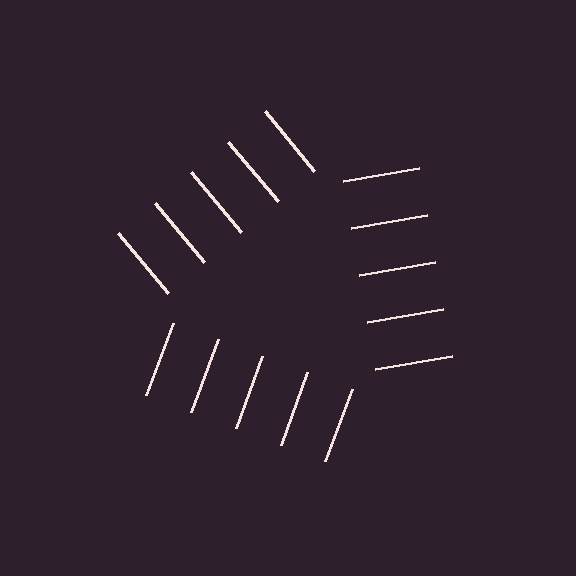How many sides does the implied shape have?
3 sides — the line-ends trace a triangle.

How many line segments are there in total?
15 — 5 along each of the 3 edges.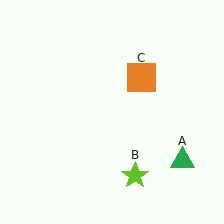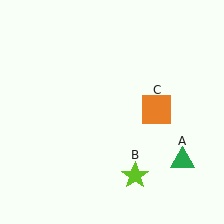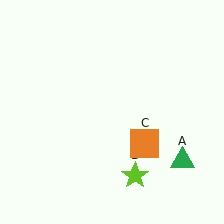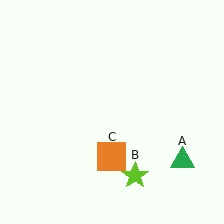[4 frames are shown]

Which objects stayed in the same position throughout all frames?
Green triangle (object A) and lime star (object B) remained stationary.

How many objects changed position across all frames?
1 object changed position: orange square (object C).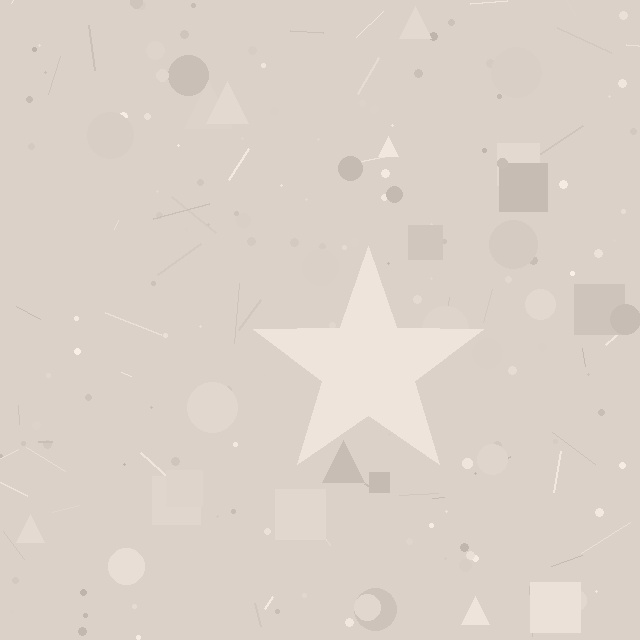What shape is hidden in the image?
A star is hidden in the image.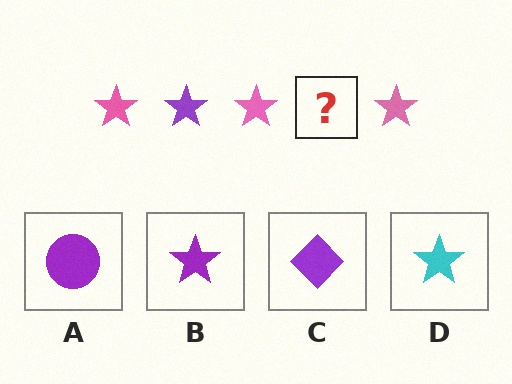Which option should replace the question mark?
Option B.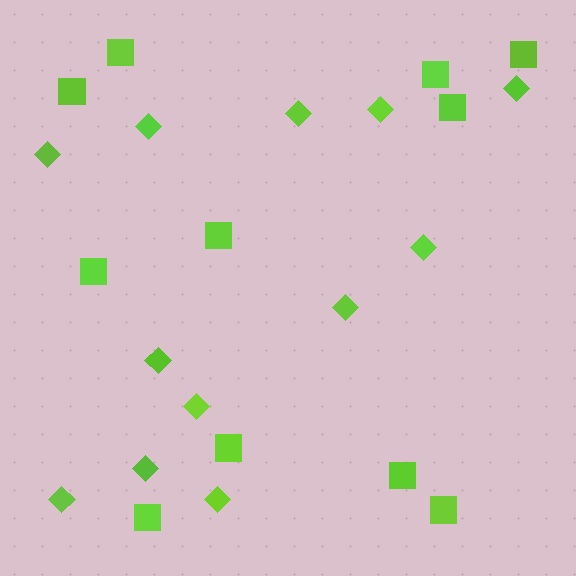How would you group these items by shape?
There are 2 groups: one group of squares (11) and one group of diamonds (12).